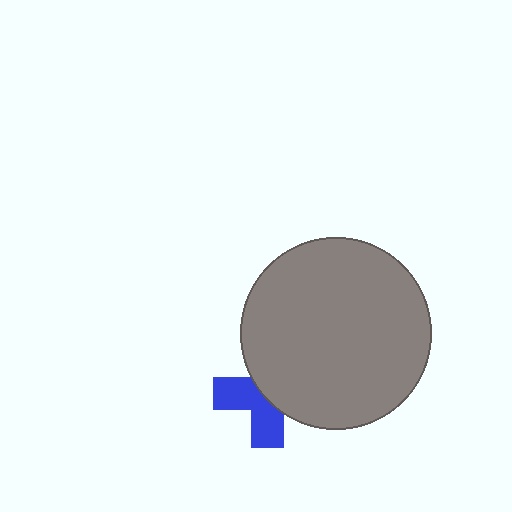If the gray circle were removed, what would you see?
You would see the complete blue cross.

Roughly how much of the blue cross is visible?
About half of it is visible (roughly 47%).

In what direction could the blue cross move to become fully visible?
The blue cross could move toward the lower-left. That would shift it out from behind the gray circle entirely.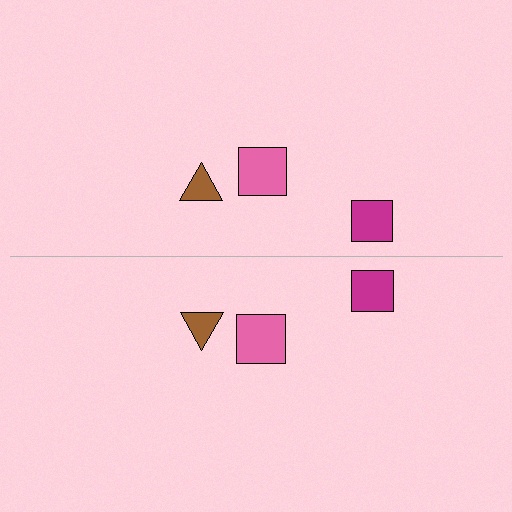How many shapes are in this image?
There are 6 shapes in this image.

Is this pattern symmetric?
Yes, this pattern has bilateral (reflection) symmetry.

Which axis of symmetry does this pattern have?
The pattern has a horizontal axis of symmetry running through the center of the image.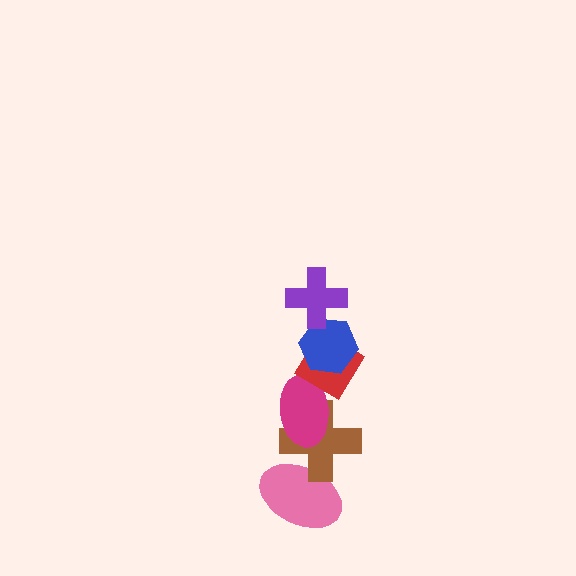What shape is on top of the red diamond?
The blue hexagon is on top of the red diamond.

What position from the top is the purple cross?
The purple cross is 1st from the top.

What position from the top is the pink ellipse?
The pink ellipse is 6th from the top.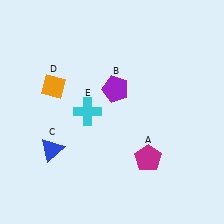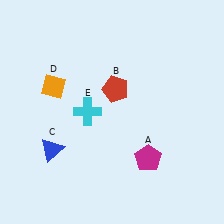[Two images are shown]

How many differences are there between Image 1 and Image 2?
There is 1 difference between the two images.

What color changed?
The pentagon (B) changed from purple in Image 1 to red in Image 2.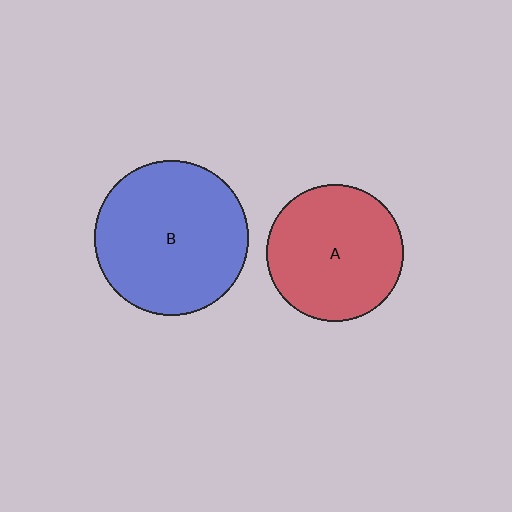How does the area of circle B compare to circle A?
Approximately 1.3 times.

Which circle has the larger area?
Circle B (blue).